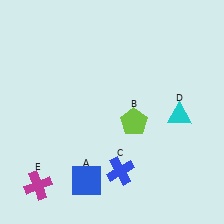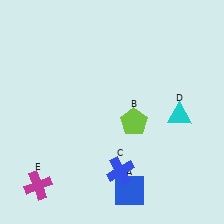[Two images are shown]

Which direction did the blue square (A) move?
The blue square (A) moved right.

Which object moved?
The blue square (A) moved right.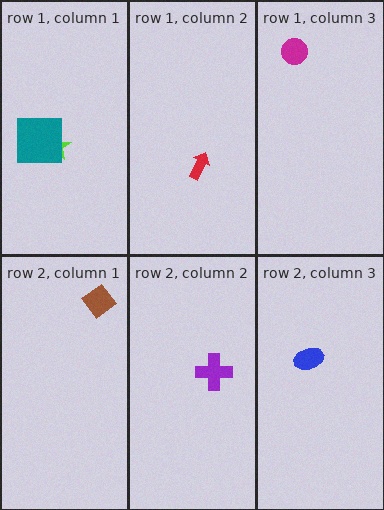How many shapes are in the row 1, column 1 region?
2.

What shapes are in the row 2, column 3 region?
The blue ellipse.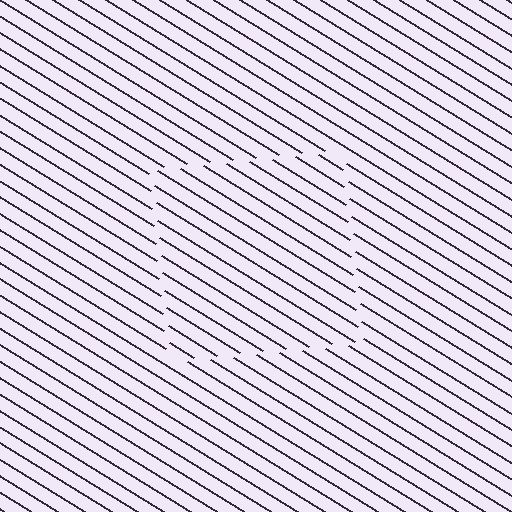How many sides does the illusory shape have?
4 sides — the line-ends trace a square.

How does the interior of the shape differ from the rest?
The interior of the shape contains the same grating, shifted by half a period — the contour is defined by the phase discontinuity where line-ends from the inner and outer gratings abut.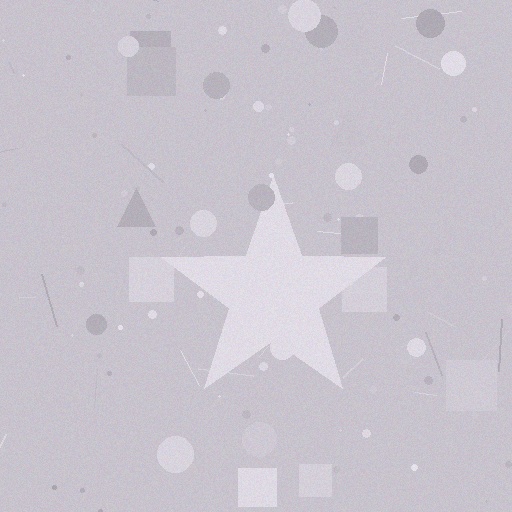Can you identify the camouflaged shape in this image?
The camouflaged shape is a star.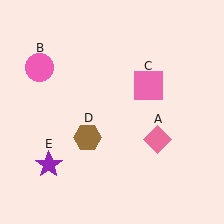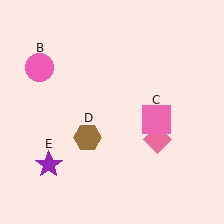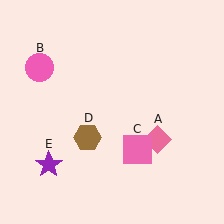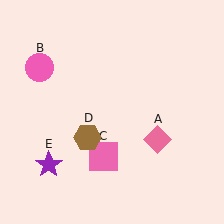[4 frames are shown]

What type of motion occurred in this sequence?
The pink square (object C) rotated clockwise around the center of the scene.